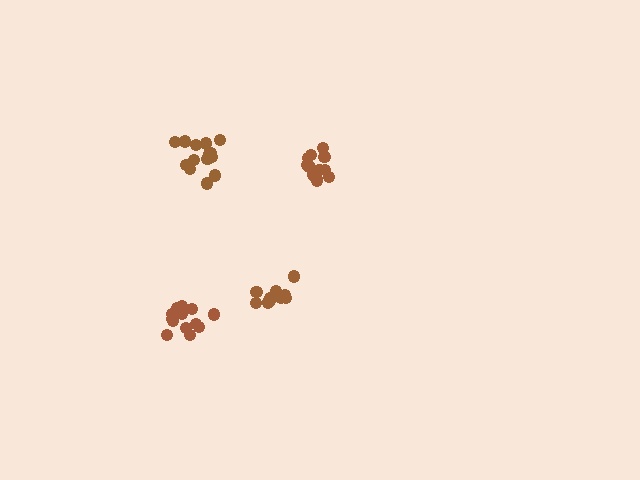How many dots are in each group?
Group 1: 13 dots, Group 2: 16 dots, Group 3: 12 dots, Group 4: 12 dots (53 total).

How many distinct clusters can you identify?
There are 4 distinct clusters.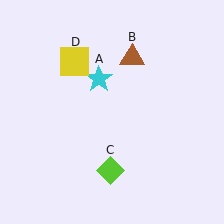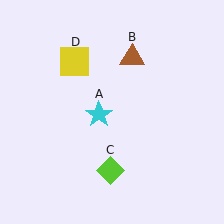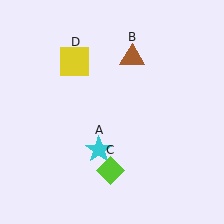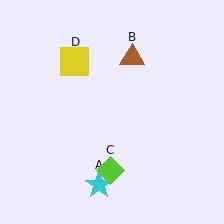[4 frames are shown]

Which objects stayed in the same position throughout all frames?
Brown triangle (object B) and lime diamond (object C) and yellow square (object D) remained stationary.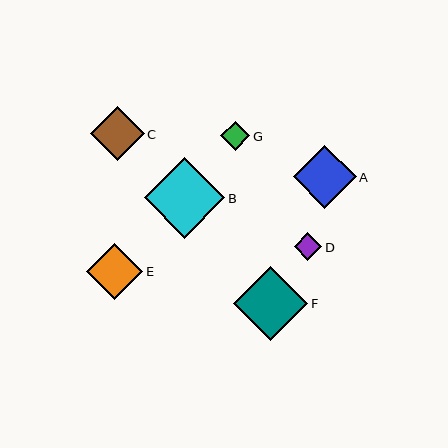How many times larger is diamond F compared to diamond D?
Diamond F is approximately 2.7 times the size of diamond D.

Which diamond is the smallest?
Diamond D is the smallest with a size of approximately 28 pixels.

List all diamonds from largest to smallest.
From largest to smallest: B, F, A, E, C, G, D.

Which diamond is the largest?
Diamond B is the largest with a size of approximately 81 pixels.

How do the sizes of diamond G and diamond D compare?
Diamond G and diamond D are approximately the same size.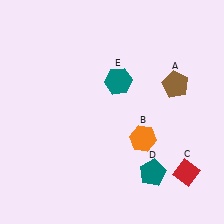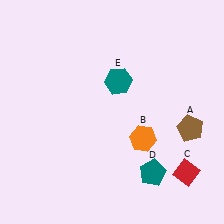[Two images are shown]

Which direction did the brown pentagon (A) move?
The brown pentagon (A) moved down.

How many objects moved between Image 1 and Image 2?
1 object moved between the two images.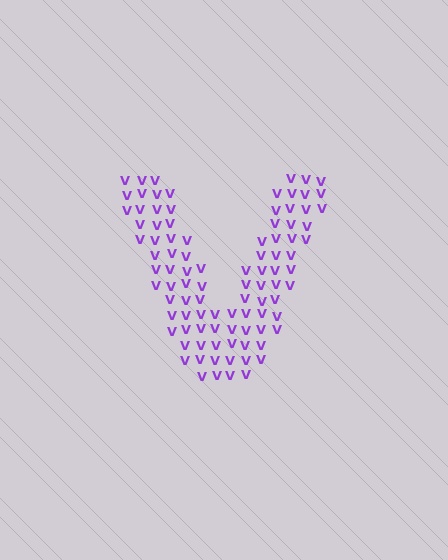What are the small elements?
The small elements are letter V's.